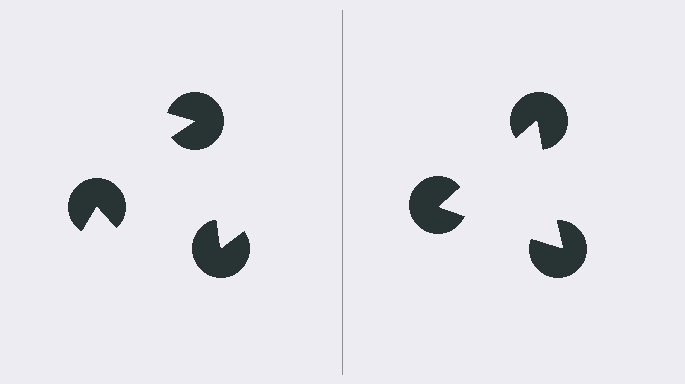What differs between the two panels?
The pac-man discs are positioned identically on both sides; only the wedge orientations differ. On the right they align to a triangle; on the left they are misaligned.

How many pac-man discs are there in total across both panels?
6 — 3 on each side.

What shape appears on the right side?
An illusory triangle.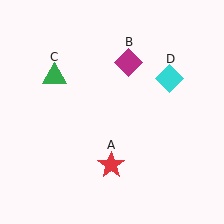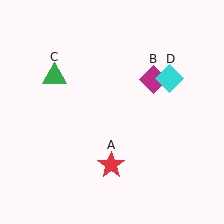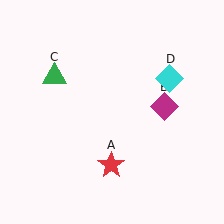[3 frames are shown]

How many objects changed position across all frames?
1 object changed position: magenta diamond (object B).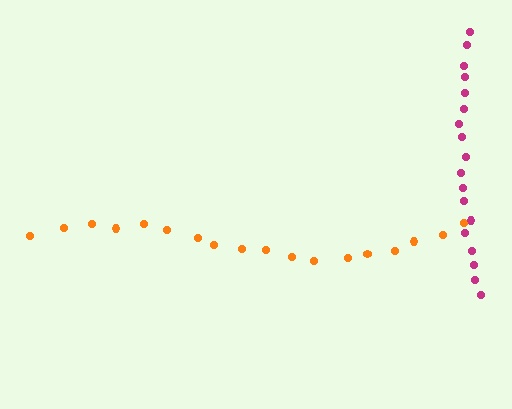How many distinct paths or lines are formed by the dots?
There are 2 distinct paths.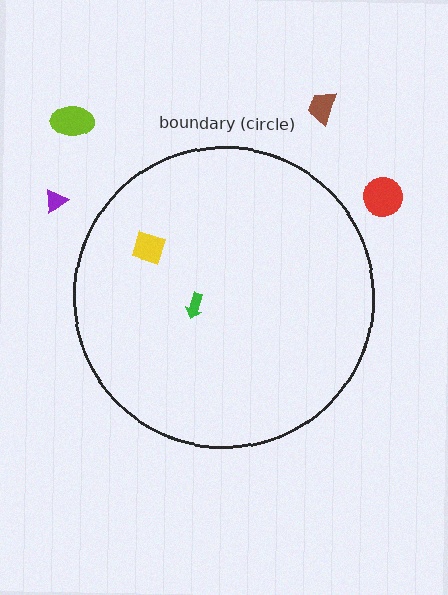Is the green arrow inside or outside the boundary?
Inside.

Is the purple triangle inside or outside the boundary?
Outside.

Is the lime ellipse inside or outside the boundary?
Outside.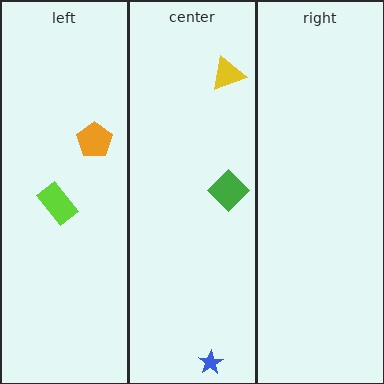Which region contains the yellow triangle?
The center region.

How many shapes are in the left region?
2.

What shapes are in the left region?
The lime rectangle, the orange pentagon.